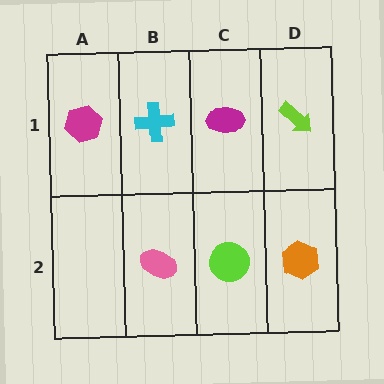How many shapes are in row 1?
4 shapes.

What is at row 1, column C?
A magenta ellipse.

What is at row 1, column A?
A magenta hexagon.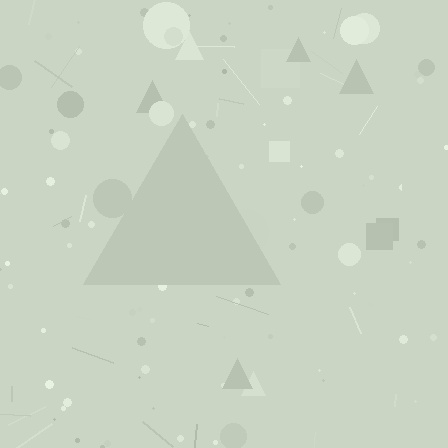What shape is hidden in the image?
A triangle is hidden in the image.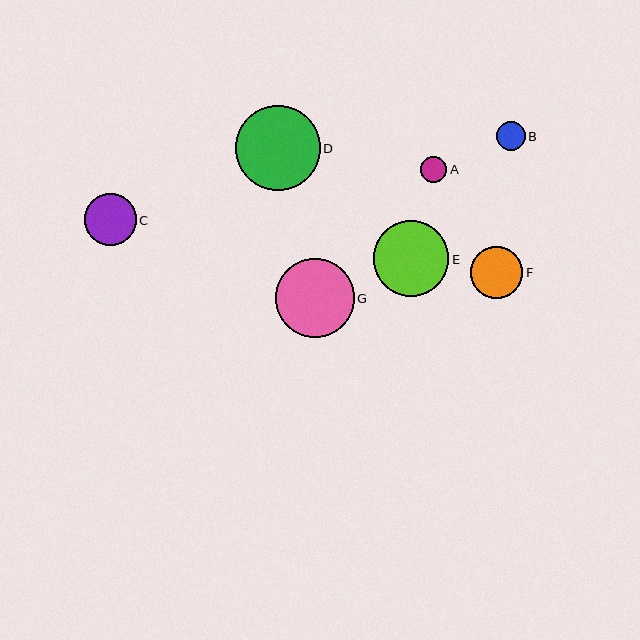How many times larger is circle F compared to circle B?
Circle F is approximately 1.8 times the size of circle B.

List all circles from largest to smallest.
From largest to smallest: D, G, E, F, C, B, A.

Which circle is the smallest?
Circle A is the smallest with a size of approximately 26 pixels.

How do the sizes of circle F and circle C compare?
Circle F and circle C are approximately the same size.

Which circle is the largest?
Circle D is the largest with a size of approximately 85 pixels.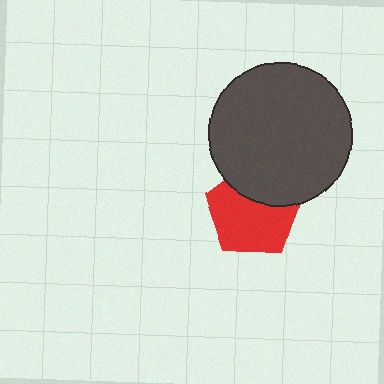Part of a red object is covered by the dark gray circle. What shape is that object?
It is a pentagon.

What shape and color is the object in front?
The object in front is a dark gray circle.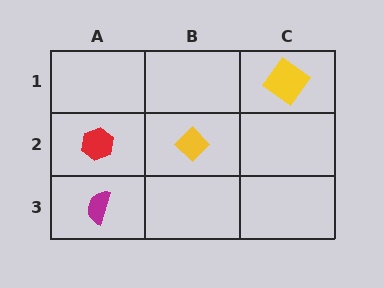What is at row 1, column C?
A yellow diamond.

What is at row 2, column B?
A yellow diamond.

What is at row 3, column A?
A magenta semicircle.